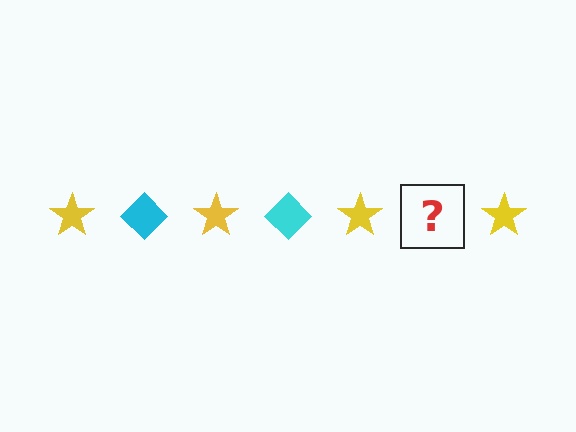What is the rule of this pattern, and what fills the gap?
The rule is that the pattern alternates between yellow star and cyan diamond. The gap should be filled with a cyan diamond.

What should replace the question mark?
The question mark should be replaced with a cyan diamond.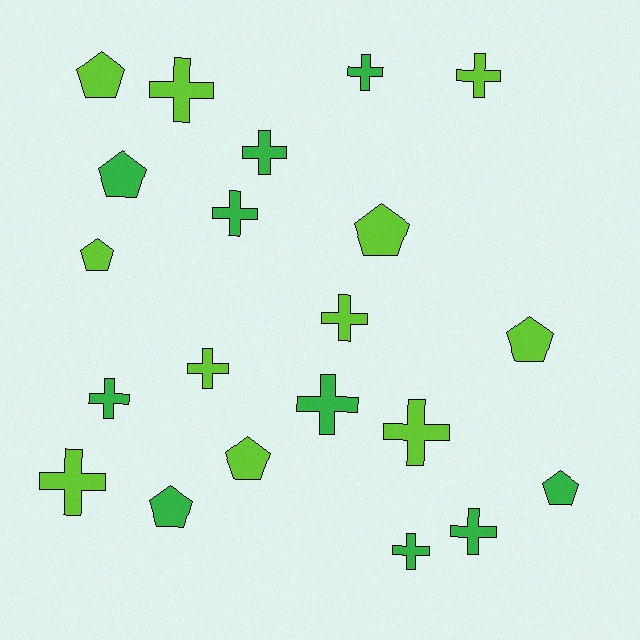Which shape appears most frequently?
Cross, with 13 objects.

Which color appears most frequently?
Lime, with 11 objects.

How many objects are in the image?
There are 21 objects.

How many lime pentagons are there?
There are 5 lime pentagons.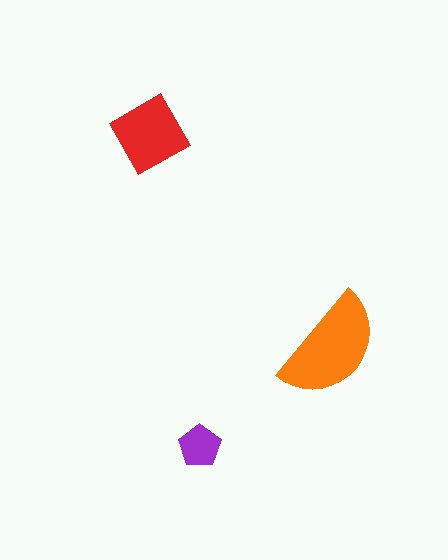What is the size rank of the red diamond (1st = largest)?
2nd.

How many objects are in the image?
There are 3 objects in the image.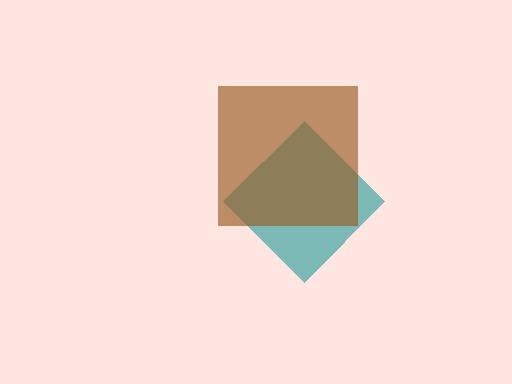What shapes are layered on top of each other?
The layered shapes are: a teal diamond, a brown square.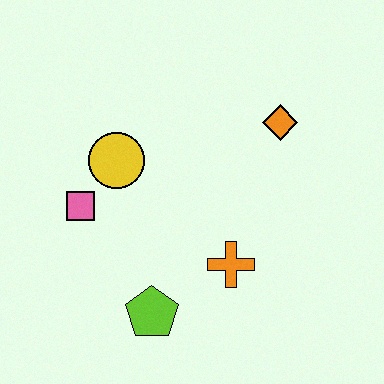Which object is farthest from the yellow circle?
The orange diamond is farthest from the yellow circle.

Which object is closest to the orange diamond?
The orange cross is closest to the orange diamond.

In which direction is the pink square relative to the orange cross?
The pink square is to the left of the orange cross.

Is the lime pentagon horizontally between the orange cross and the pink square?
Yes